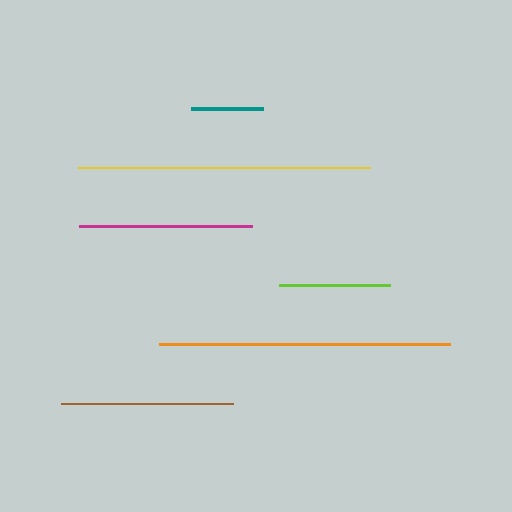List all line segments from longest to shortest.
From longest to shortest: yellow, orange, magenta, brown, lime, teal.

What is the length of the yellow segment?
The yellow segment is approximately 292 pixels long.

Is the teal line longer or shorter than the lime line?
The lime line is longer than the teal line.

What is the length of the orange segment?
The orange segment is approximately 291 pixels long.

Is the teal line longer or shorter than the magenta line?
The magenta line is longer than the teal line.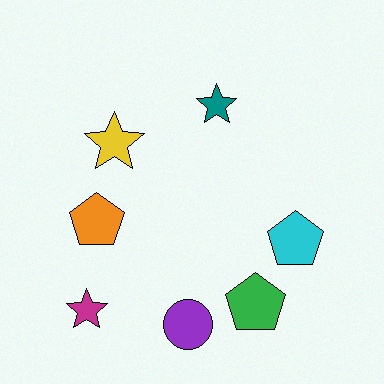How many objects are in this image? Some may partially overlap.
There are 7 objects.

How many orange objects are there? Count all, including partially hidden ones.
There is 1 orange object.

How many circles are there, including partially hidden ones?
There is 1 circle.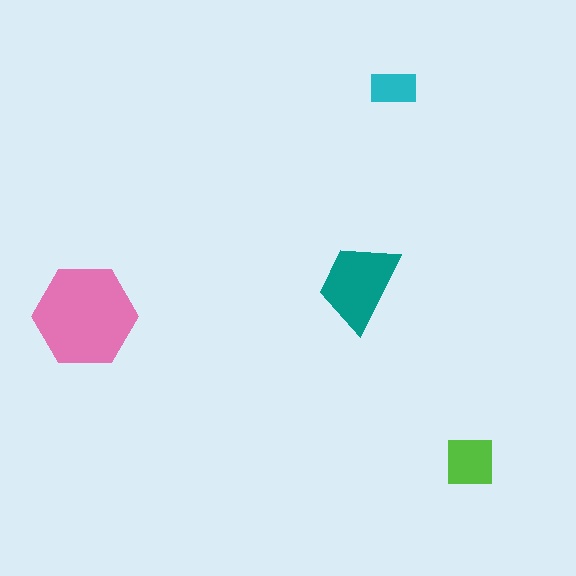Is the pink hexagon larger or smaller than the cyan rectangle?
Larger.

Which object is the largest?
The pink hexagon.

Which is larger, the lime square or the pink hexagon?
The pink hexagon.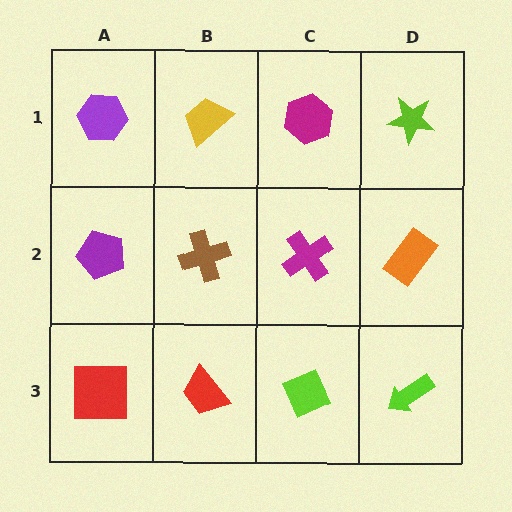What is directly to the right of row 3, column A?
A red trapezoid.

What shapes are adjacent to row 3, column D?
An orange rectangle (row 2, column D), a lime diamond (row 3, column C).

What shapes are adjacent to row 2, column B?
A yellow trapezoid (row 1, column B), a red trapezoid (row 3, column B), a purple pentagon (row 2, column A), a magenta cross (row 2, column C).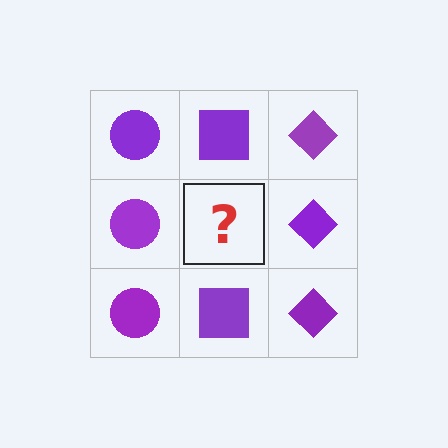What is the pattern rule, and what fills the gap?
The rule is that each column has a consistent shape. The gap should be filled with a purple square.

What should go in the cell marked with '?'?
The missing cell should contain a purple square.